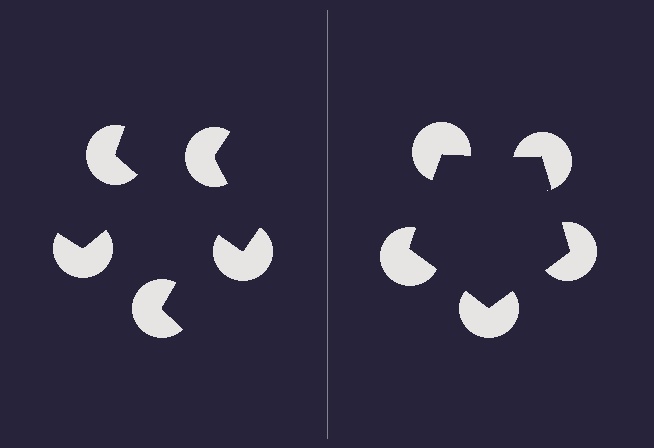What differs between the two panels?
The pac-man discs are positioned identically on both sides; only the wedge orientations differ. On the right they align to a pentagon; on the left they are misaligned.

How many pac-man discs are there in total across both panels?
10 — 5 on each side.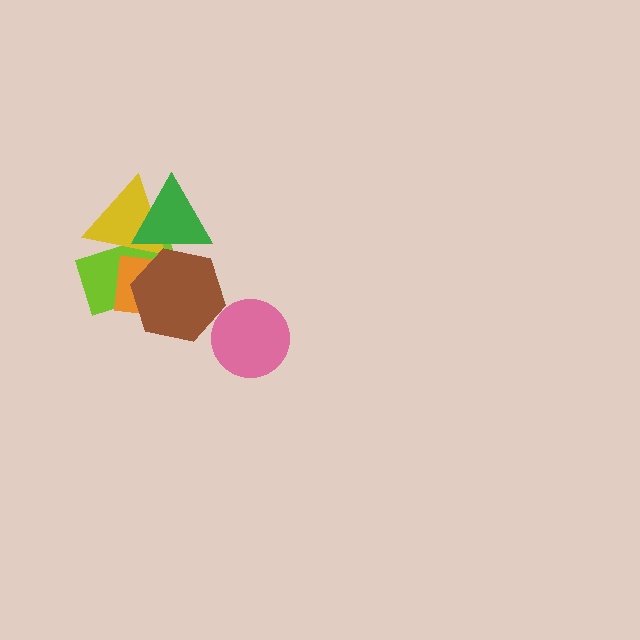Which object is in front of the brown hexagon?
The green triangle is in front of the brown hexagon.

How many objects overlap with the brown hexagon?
3 objects overlap with the brown hexagon.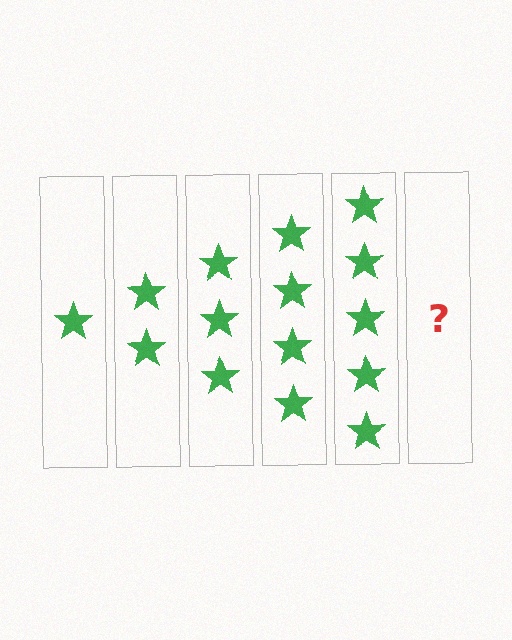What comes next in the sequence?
The next element should be 6 stars.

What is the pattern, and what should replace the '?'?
The pattern is that each step adds one more star. The '?' should be 6 stars.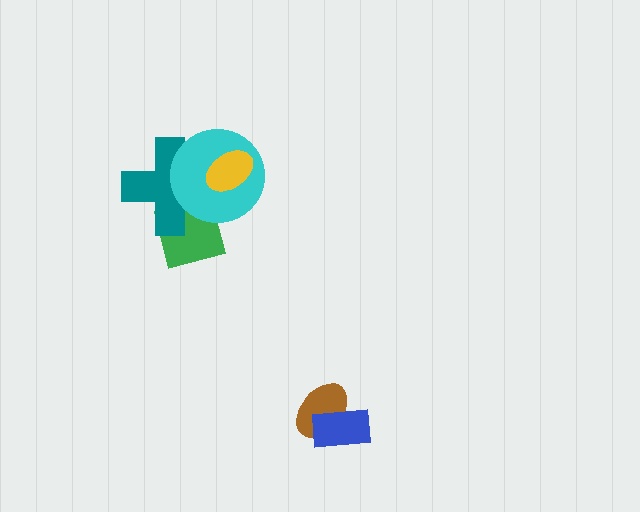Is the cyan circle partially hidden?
Yes, it is partially covered by another shape.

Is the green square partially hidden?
Yes, it is partially covered by another shape.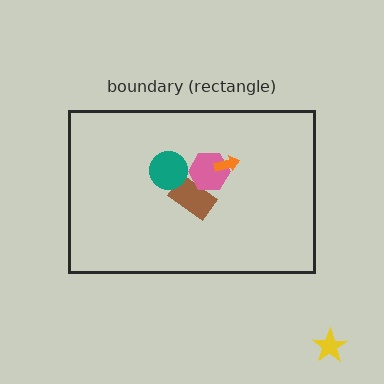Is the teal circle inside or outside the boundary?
Inside.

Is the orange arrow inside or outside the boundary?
Inside.